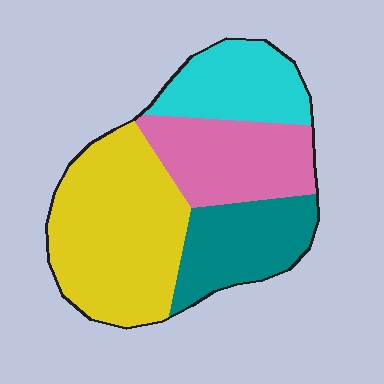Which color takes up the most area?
Yellow, at roughly 40%.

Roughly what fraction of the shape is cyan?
Cyan covers 18% of the shape.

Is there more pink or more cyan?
Pink.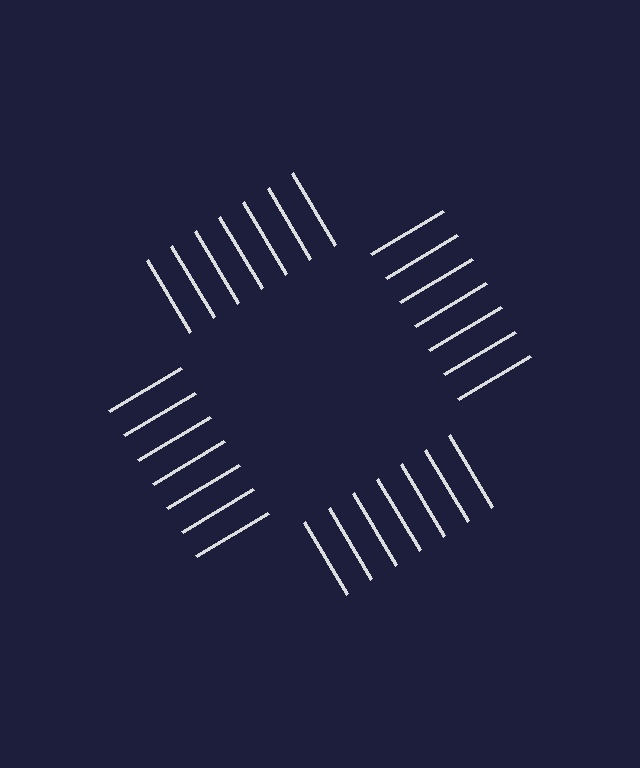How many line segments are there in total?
28 — 7 along each of the 4 edges.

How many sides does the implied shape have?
4 sides — the line-ends trace a square.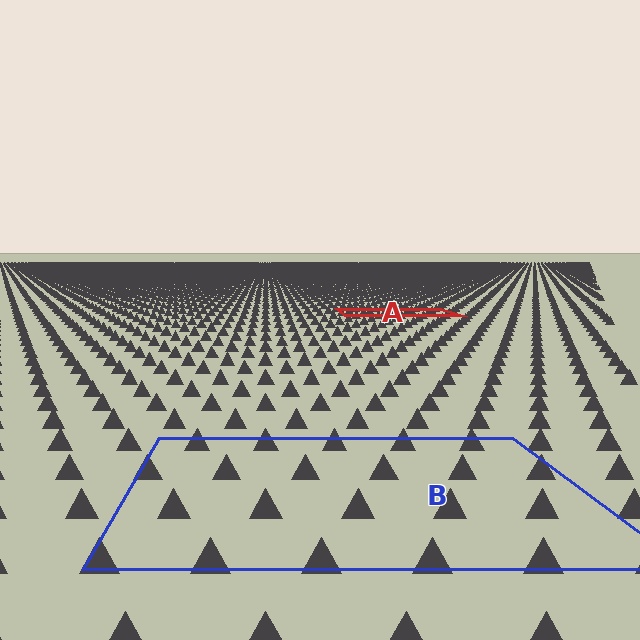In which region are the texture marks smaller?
The texture marks are smaller in region A, because it is farther away.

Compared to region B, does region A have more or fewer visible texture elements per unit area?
Region A has more texture elements per unit area — they are packed more densely because it is farther away.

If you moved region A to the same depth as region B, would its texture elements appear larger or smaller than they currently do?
They would appear larger. At a closer depth, the same texture elements are projected at a bigger on-screen size.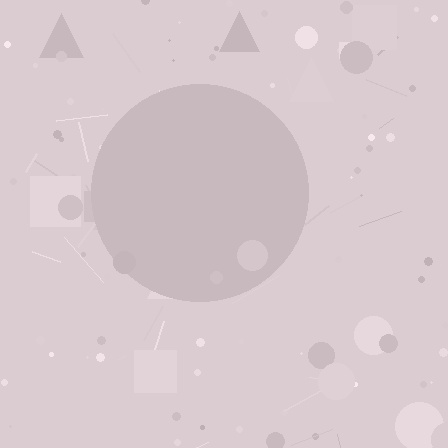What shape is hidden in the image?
A circle is hidden in the image.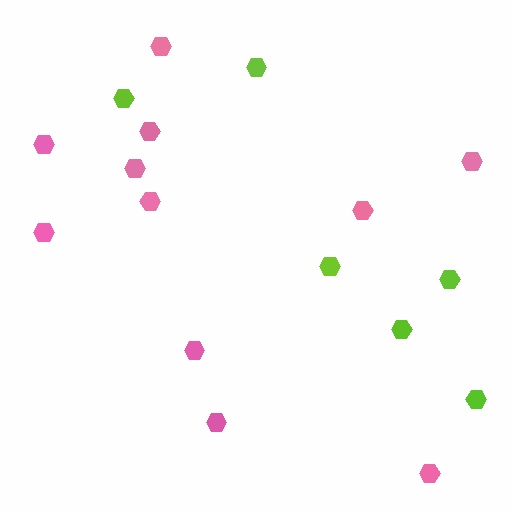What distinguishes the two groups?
There are 2 groups: one group of pink hexagons (11) and one group of lime hexagons (6).